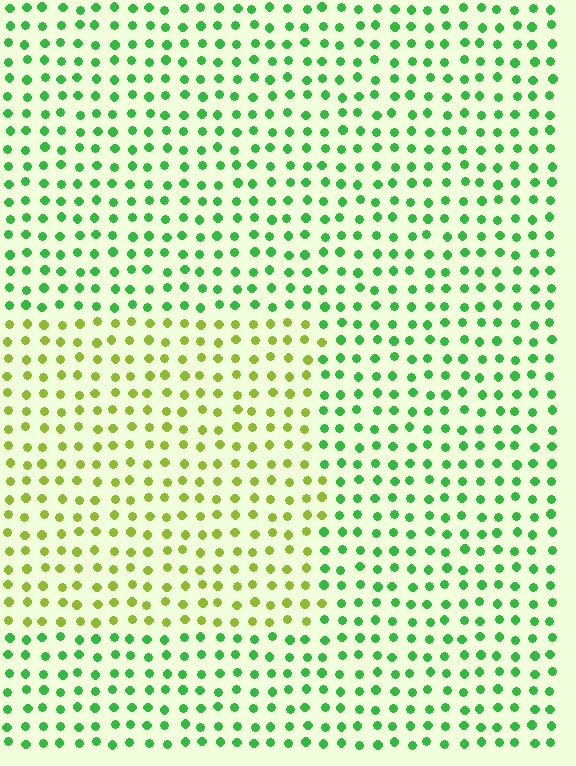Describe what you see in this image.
The image is filled with small green elements in a uniform arrangement. A rectangle-shaped region is visible where the elements are tinted to a slightly different hue, forming a subtle color boundary.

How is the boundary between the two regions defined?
The boundary is defined purely by a slight shift in hue (about 47 degrees). Spacing, size, and orientation are identical on both sides.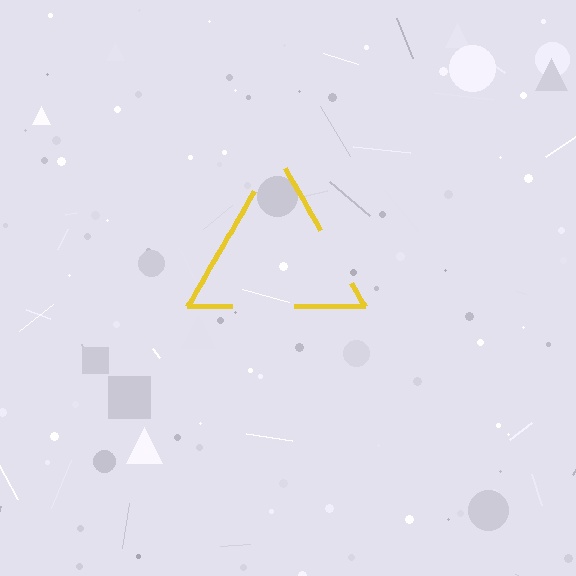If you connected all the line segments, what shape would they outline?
They would outline a triangle.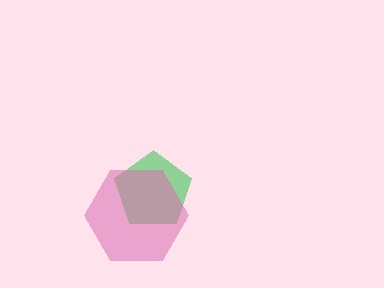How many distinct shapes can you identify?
There are 2 distinct shapes: a green pentagon, a pink hexagon.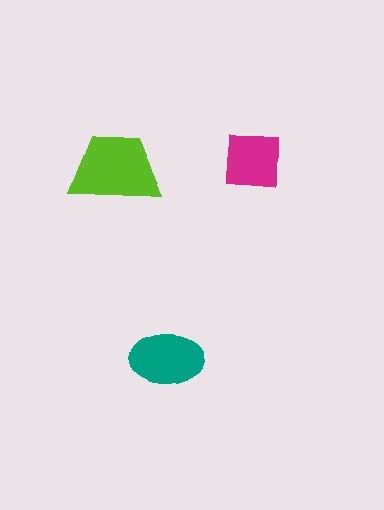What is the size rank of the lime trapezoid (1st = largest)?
1st.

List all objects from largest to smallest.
The lime trapezoid, the teal ellipse, the magenta square.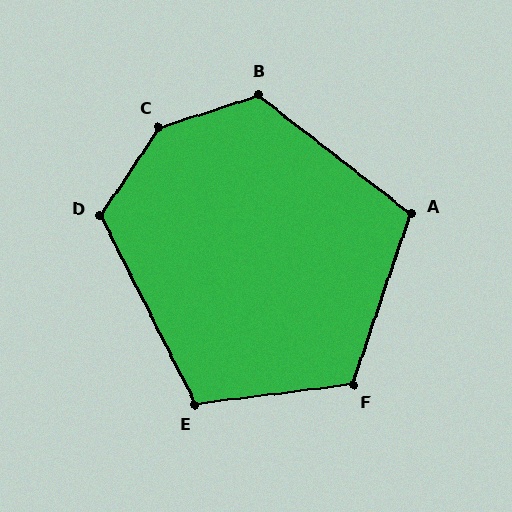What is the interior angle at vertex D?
Approximately 120 degrees (obtuse).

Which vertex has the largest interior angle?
C, at approximately 142 degrees.